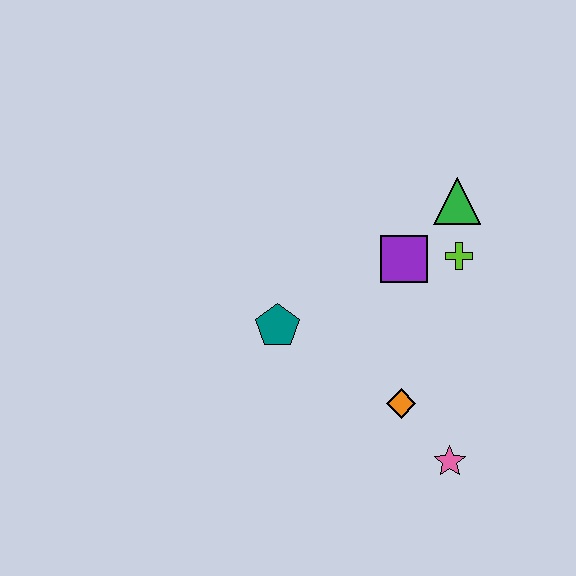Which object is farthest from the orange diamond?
The green triangle is farthest from the orange diamond.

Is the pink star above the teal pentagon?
No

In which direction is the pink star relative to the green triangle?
The pink star is below the green triangle.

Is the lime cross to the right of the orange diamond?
Yes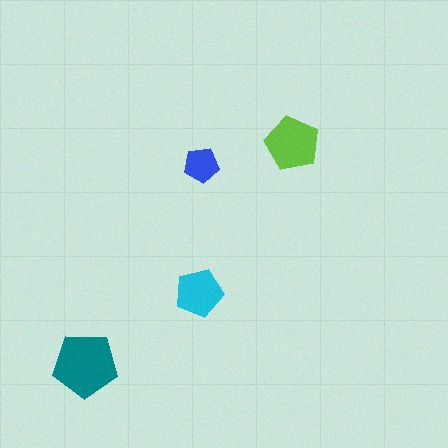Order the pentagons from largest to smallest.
the teal one, the lime one, the cyan one, the blue one.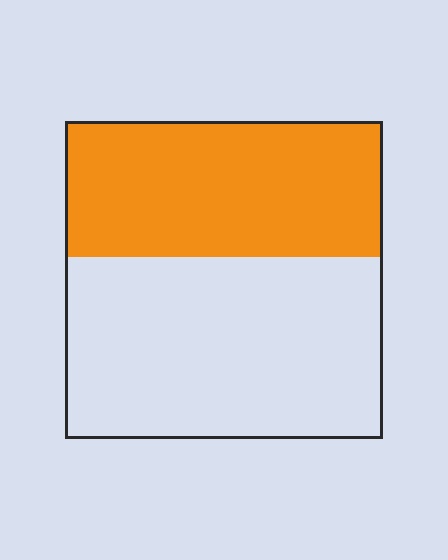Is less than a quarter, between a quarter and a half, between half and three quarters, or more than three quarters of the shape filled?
Between a quarter and a half.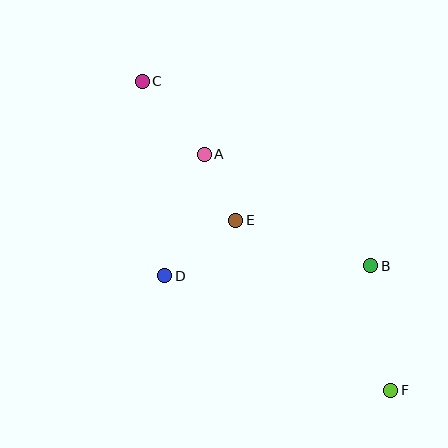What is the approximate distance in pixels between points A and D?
The distance between A and D is approximately 128 pixels.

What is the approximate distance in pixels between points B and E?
The distance between B and E is approximately 142 pixels.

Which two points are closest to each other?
Points A and E are closest to each other.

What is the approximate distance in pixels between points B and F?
The distance between B and F is approximately 126 pixels.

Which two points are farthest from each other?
Points C and F are farthest from each other.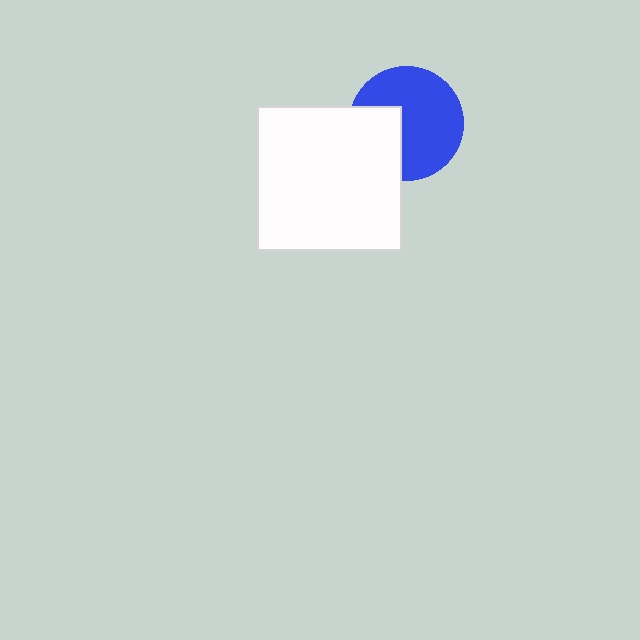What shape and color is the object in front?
The object in front is a white square.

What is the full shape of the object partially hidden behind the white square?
The partially hidden object is a blue circle.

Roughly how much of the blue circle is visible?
Most of it is visible (roughly 69%).